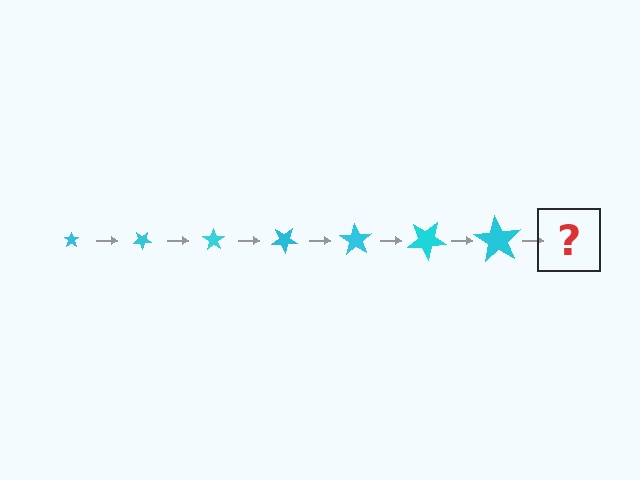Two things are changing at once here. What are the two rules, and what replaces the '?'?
The two rules are that the star grows larger each step and it rotates 35 degrees each step. The '?' should be a star, larger than the previous one and rotated 245 degrees from the start.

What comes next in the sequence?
The next element should be a star, larger than the previous one and rotated 245 degrees from the start.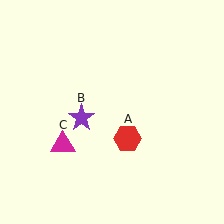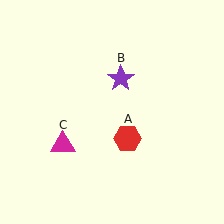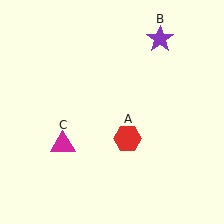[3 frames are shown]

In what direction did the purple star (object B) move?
The purple star (object B) moved up and to the right.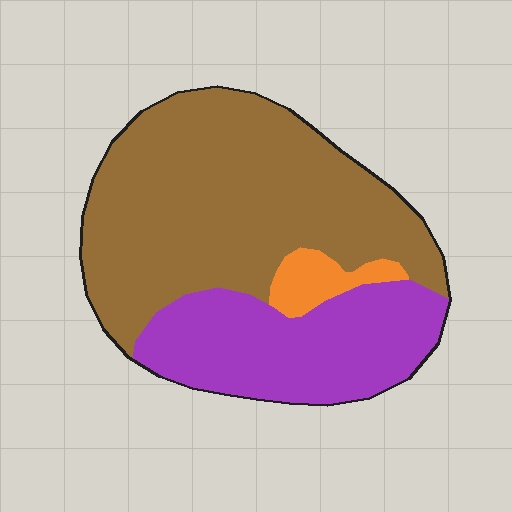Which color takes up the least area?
Orange, at roughly 5%.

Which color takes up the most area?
Brown, at roughly 60%.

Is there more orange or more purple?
Purple.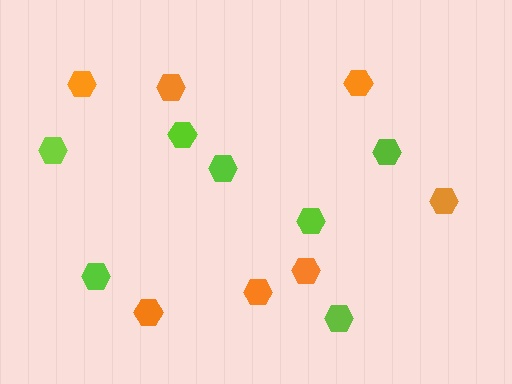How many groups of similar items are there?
There are 2 groups: one group of lime hexagons (7) and one group of orange hexagons (7).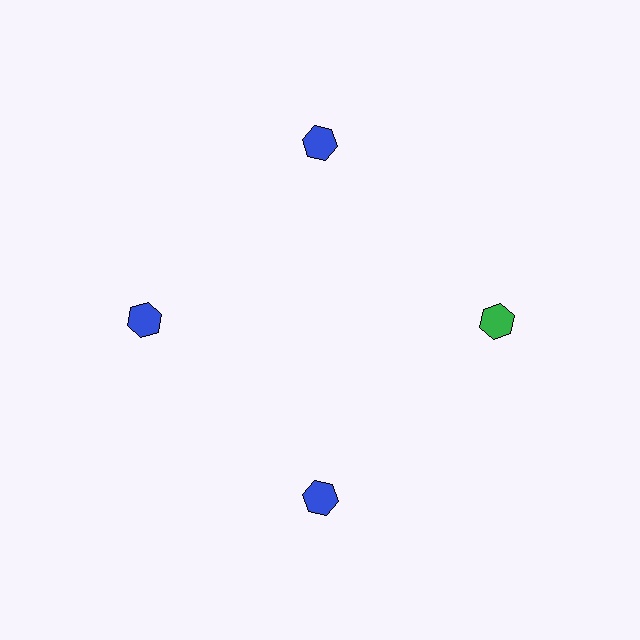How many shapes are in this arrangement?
There are 4 shapes arranged in a ring pattern.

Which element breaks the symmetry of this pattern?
The green hexagon at roughly the 3 o'clock position breaks the symmetry. All other shapes are blue hexagons.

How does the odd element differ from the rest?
It has a different color: green instead of blue.